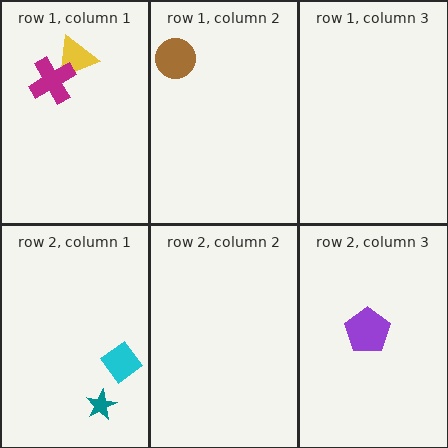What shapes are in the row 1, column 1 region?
The yellow triangle, the magenta cross.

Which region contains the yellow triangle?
The row 1, column 1 region.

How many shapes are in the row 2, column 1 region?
2.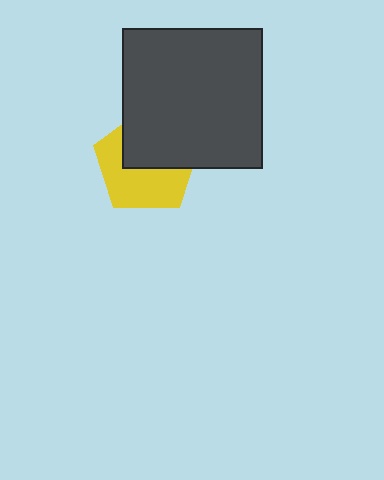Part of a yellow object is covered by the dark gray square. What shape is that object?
It is a pentagon.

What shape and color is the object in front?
The object in front is a dark gray square.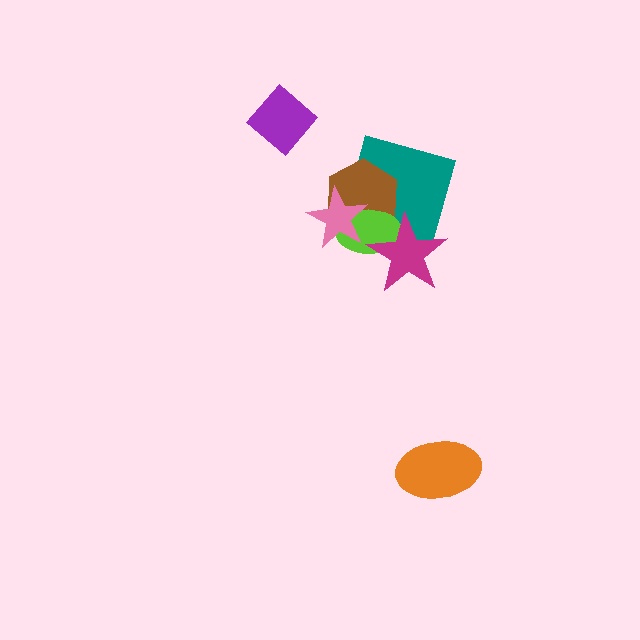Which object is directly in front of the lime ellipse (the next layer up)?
The pink star is directly in front of the lime ellipse.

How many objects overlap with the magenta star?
2 objects overlap with the magenta star.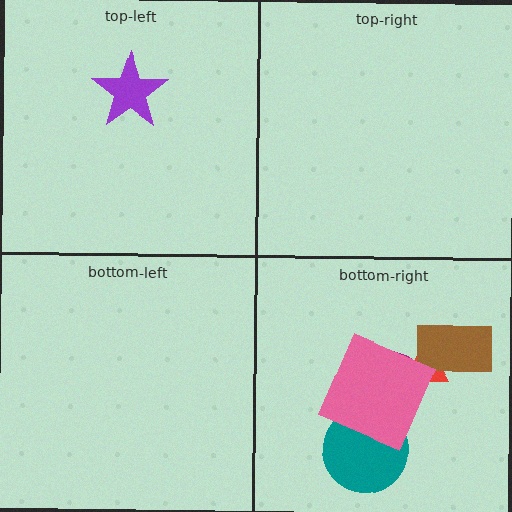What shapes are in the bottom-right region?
The red triangle, the magenta ellipse, the teal circle, the brown rectangle, the pink square.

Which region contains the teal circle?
The bottom-right region.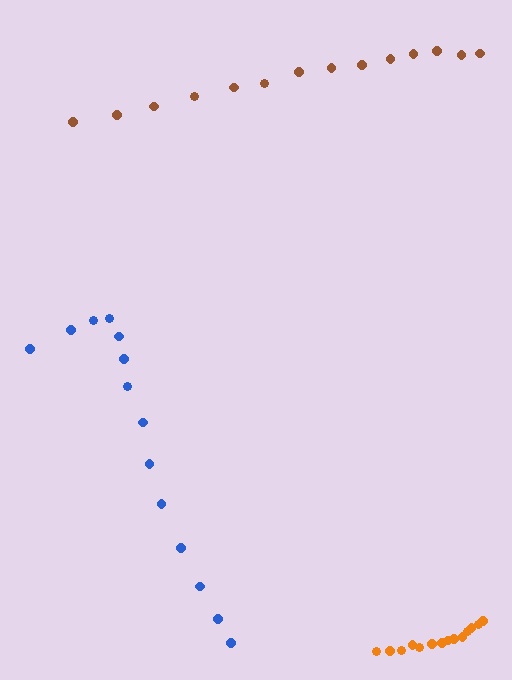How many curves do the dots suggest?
There are 3 distinct paths.